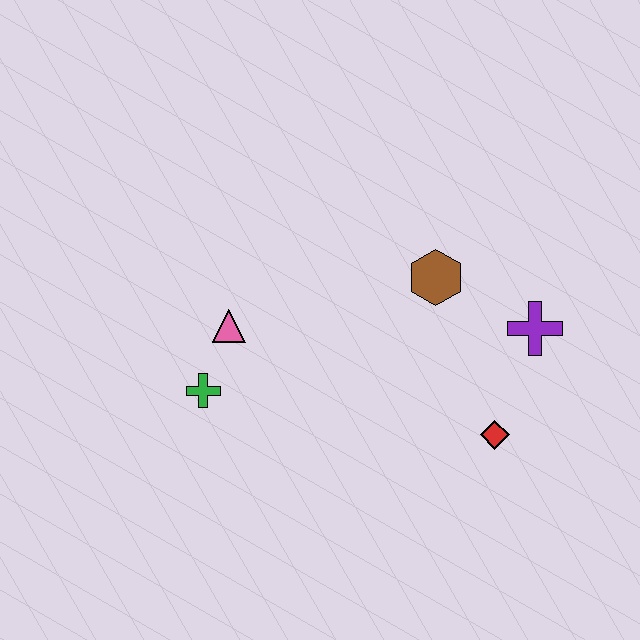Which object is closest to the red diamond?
The purple cross is closest to the red diamond.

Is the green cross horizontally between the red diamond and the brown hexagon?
No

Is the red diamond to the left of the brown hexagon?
No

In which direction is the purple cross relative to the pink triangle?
The purple cross is to the right of the pink triangle.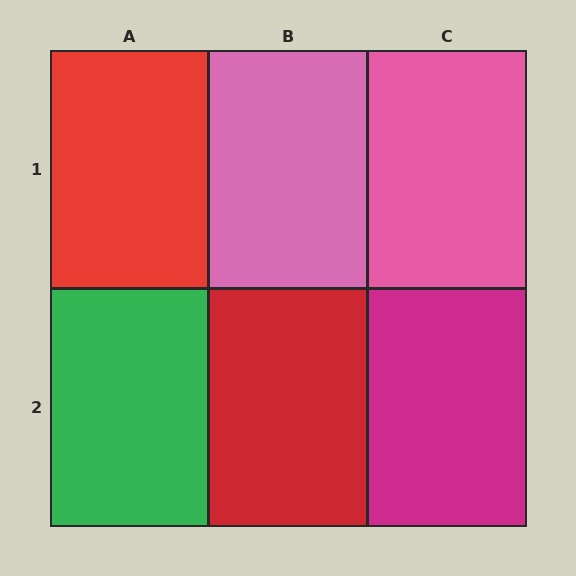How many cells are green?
1 cell is green.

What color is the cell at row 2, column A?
Green.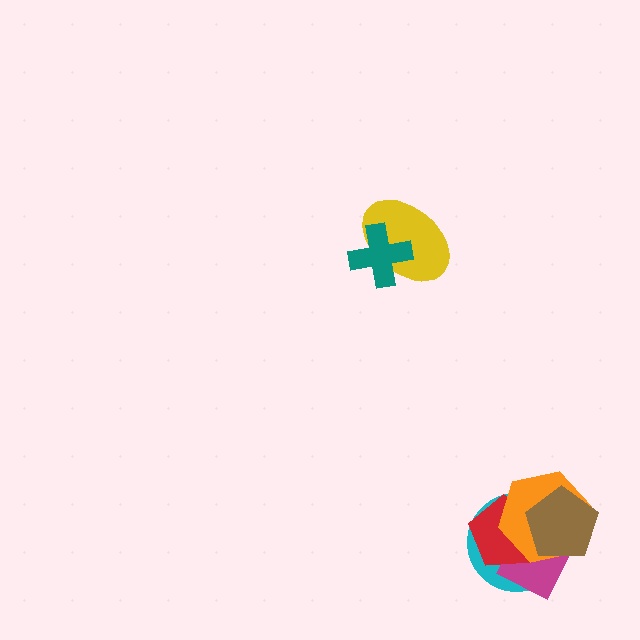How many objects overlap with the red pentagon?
4 objects overlap with the red pentagon.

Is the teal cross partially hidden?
No, no other shape covers it.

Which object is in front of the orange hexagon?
The brown pentagon is in front of the orange hexagon.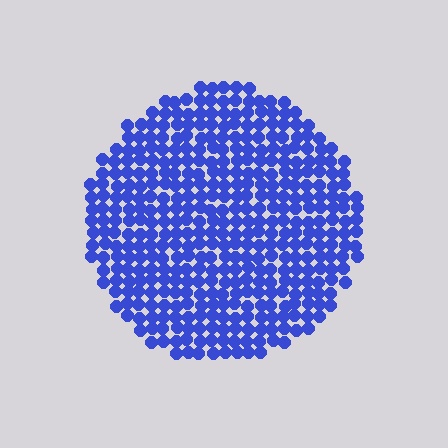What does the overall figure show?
The overall figure shows a circle.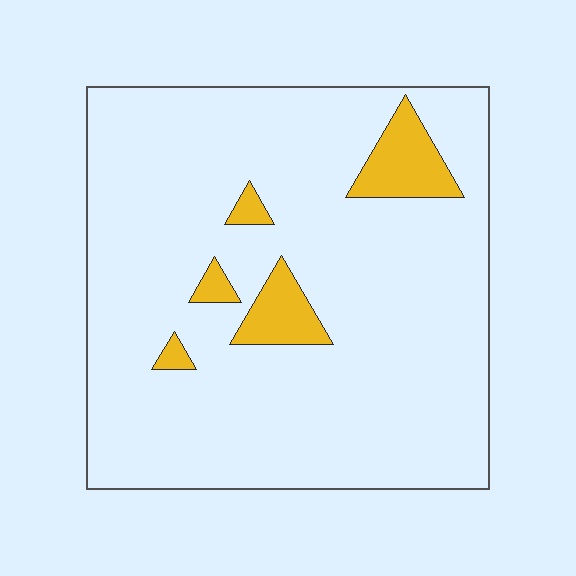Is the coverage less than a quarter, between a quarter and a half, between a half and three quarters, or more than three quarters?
Less than a quarter.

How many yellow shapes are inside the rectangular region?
5.